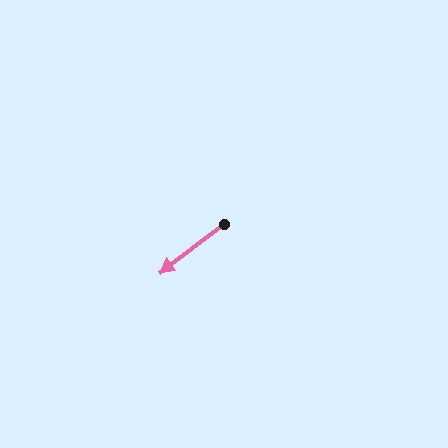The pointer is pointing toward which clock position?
Roughly 8 o'clock.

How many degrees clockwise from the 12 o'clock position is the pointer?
Approximately 233 degrees.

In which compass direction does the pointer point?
Southwest.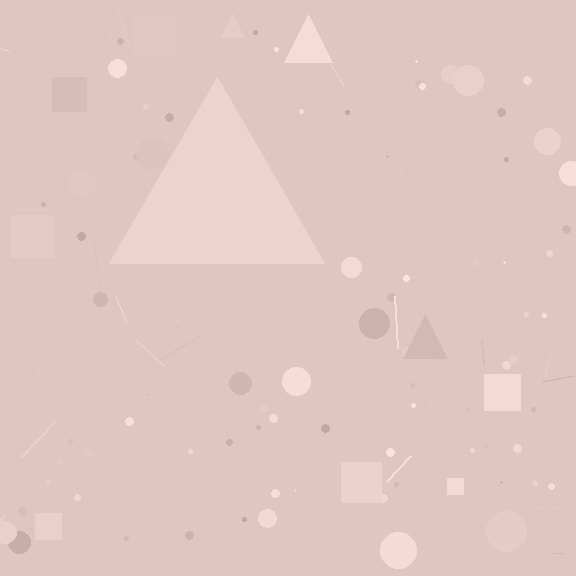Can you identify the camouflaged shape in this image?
The camouflaged shape is a triangle.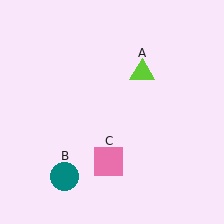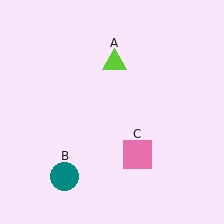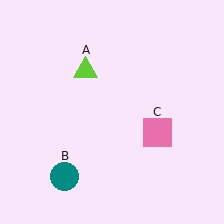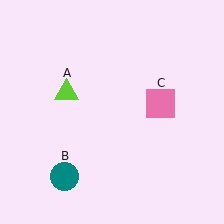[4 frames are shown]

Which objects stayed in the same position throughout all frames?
Teal circle (object B) remained stationary.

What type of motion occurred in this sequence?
The lime triangle (object A), pink square (object C) rotated counterclockwise around the center of the scene.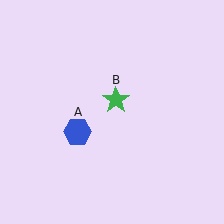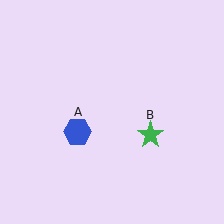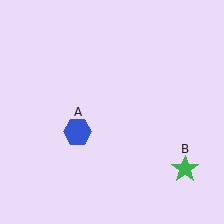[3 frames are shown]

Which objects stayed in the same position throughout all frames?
Blue hexagon (object A) remained stationary.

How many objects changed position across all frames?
1 object changed position: green star (object B).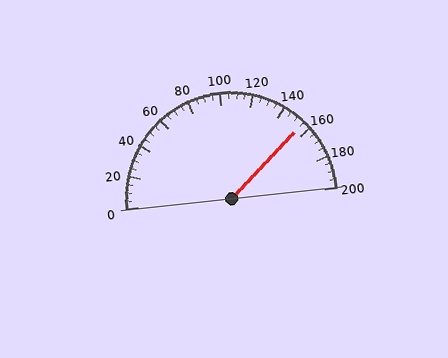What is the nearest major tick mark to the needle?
The nearest major tick mark is 160.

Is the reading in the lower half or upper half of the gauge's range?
The reading is in the upper half of the range (0 to 200).